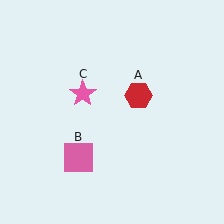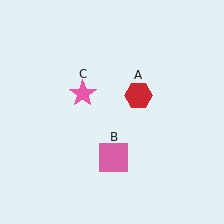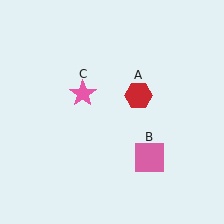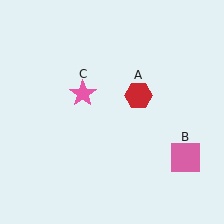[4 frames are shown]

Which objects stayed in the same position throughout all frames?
Red hexagon (object A) and pink star (object C) remained stationary.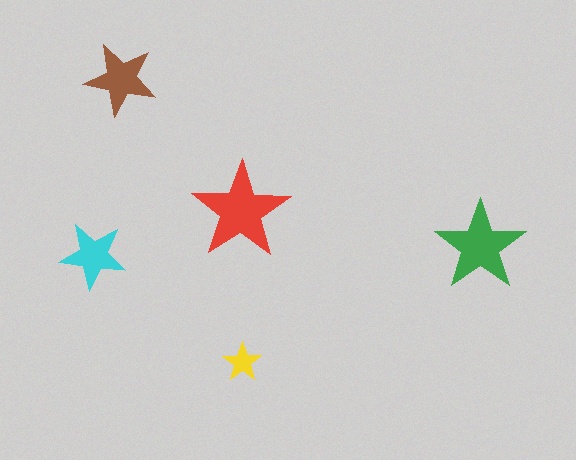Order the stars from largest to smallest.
the red one, the green one, the brown one, the cyan one, the yellow one.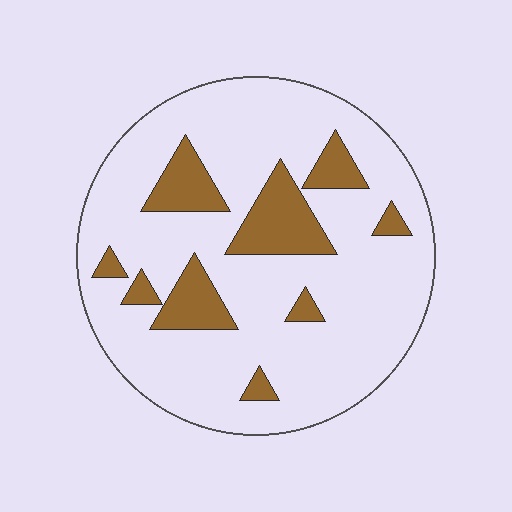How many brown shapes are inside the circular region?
9.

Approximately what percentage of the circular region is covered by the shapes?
Approximately 20%.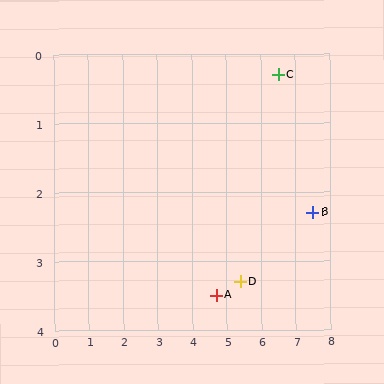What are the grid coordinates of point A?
Point A is at approximately (4.7, 3.5).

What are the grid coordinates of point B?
Point B is at approximately (7.5, 2.3).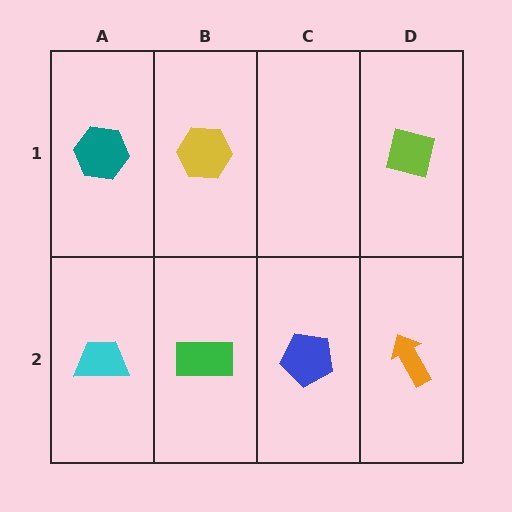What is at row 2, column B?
A green rectangle.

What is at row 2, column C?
A blue pentagon.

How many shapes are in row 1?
3 shapes.